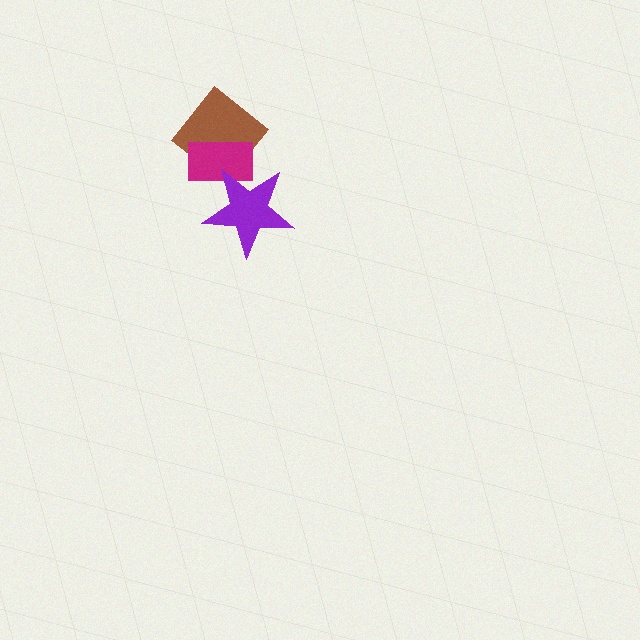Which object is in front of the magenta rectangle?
The purple star is in front of the magenta rectangle.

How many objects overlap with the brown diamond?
2 objects overlap with the brown diamond.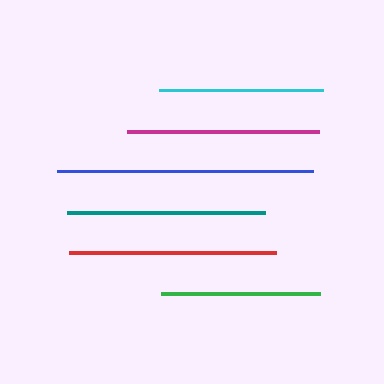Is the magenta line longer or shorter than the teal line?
The teal line is longer than the magenta line.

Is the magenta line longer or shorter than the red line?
The red line is longer than the magenta line.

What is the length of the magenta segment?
The magenta segment is approximately 192 pixels long.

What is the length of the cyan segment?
The cyan segment is approximately 164 pixels long.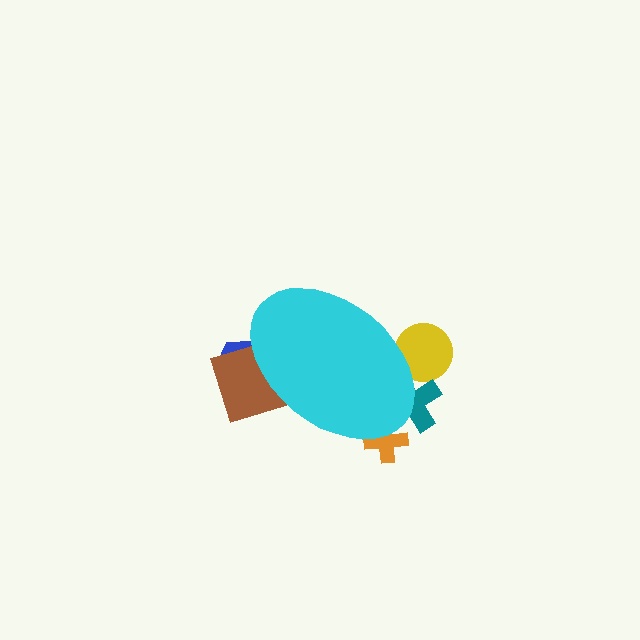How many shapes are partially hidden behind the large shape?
5 shapes are partially hidden.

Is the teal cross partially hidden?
Yes, the teal cross is partially hidden behind the cyan ellipse.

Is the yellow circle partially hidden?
Yes, the yellow circle is partially hidden behind the cyan ellipse.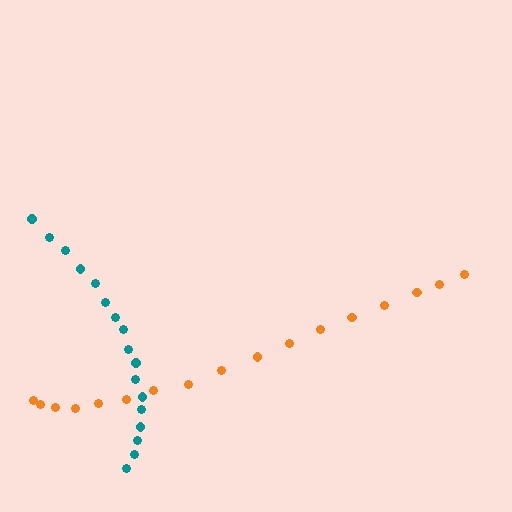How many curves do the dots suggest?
There are 2 distinct paths.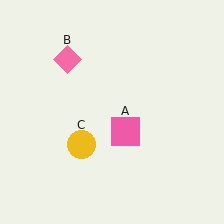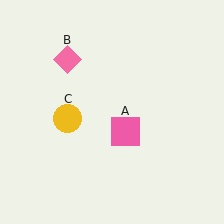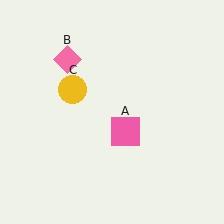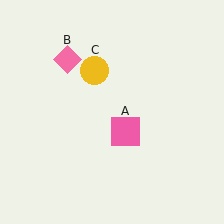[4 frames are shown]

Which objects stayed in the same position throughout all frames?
Pink square (object A) and pink diamond (object B) remained stationary.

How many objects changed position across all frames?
1 object changed position: yellow circle (object C).